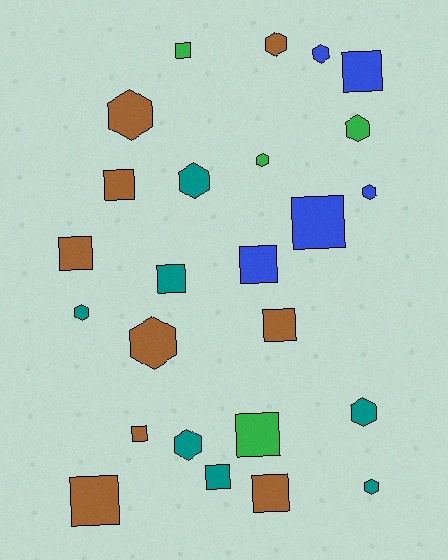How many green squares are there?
There are 2 green squares.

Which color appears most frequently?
Brown, with 9 objects.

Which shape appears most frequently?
Square, with 13 objects.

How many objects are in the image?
There are 25 objects.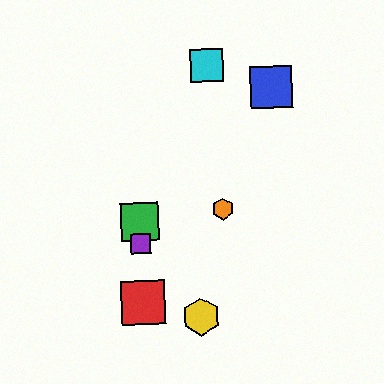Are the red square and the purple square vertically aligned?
Yes, both are at x≈143.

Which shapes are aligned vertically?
The red square, the green square, the purple square are aligned vertically.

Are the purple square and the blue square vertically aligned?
No, the purple square is at x≈141 and the blue square is at x≈271.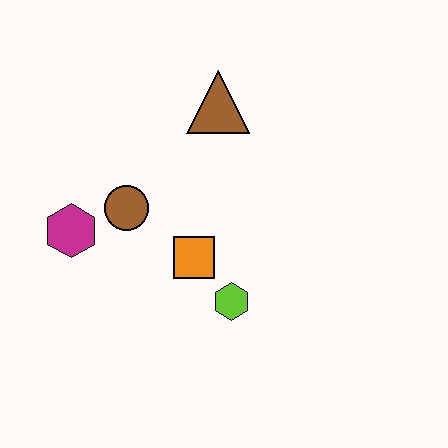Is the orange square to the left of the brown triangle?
Yes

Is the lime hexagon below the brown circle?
Yes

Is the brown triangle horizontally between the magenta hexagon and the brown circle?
No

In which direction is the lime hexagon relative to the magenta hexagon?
The lime hexagon is to the right of the magenta hexagon.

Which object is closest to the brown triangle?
The brown circle is closest to the brown triangle.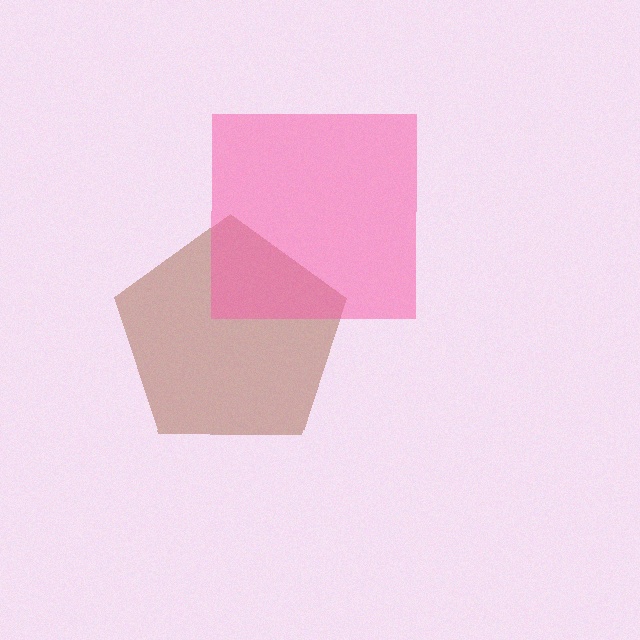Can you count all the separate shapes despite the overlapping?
Yes, there are 2 separate shapes.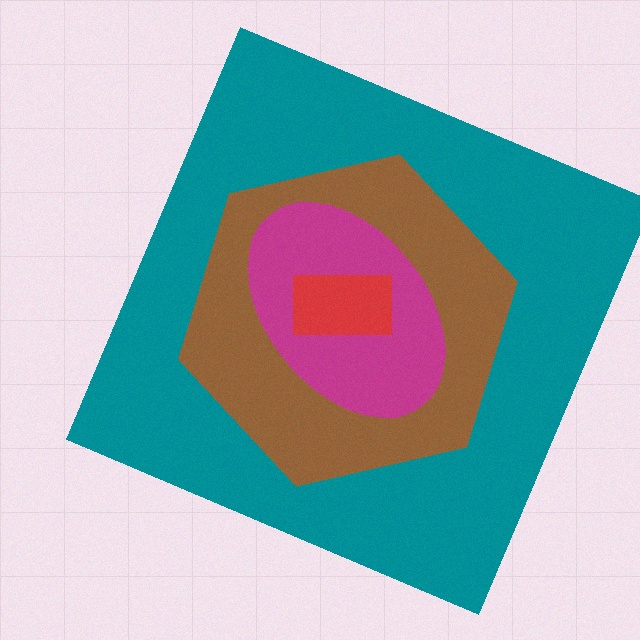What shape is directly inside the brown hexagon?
The magenta ellipse.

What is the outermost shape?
The teal square.